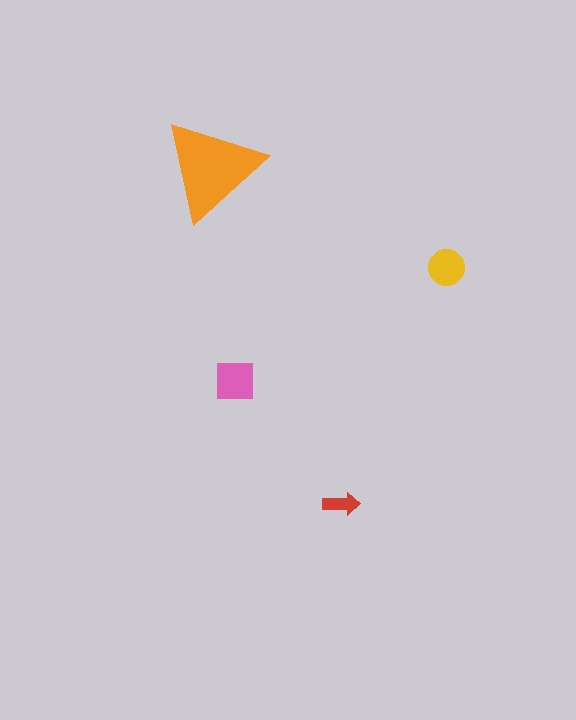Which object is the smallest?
The red arrow.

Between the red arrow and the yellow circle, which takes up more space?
The yellow circle.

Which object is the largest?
The orange triangle.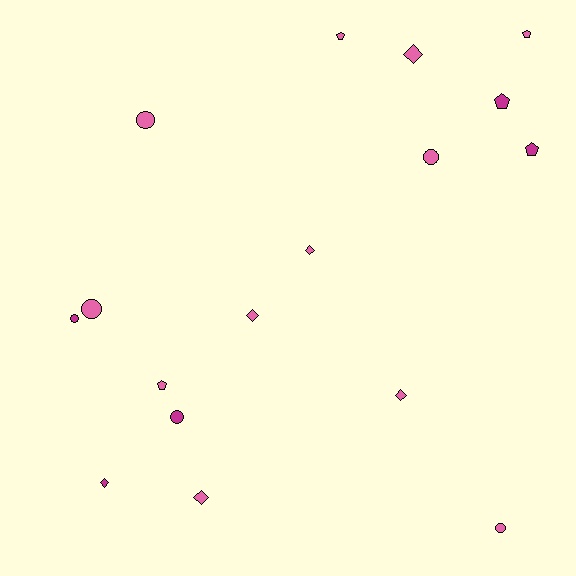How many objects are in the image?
There are 17 objects.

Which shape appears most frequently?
Diamond, with 6 objects.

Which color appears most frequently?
Pink, with 12 objects.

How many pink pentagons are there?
There are 3 pink pentagons.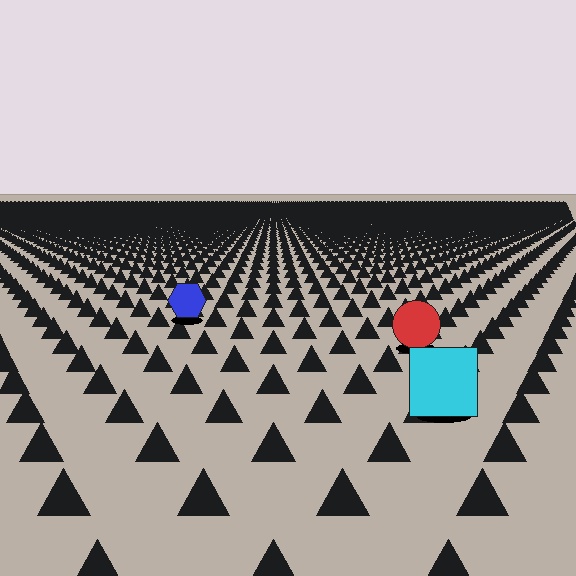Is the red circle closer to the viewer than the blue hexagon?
Yes. The red circle is closer — you can tell from the texture gradient: the ground texture is coarser near it.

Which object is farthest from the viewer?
The blue hexagon is farthest from the viewer. It appears smaller and the ground texture around it is denser.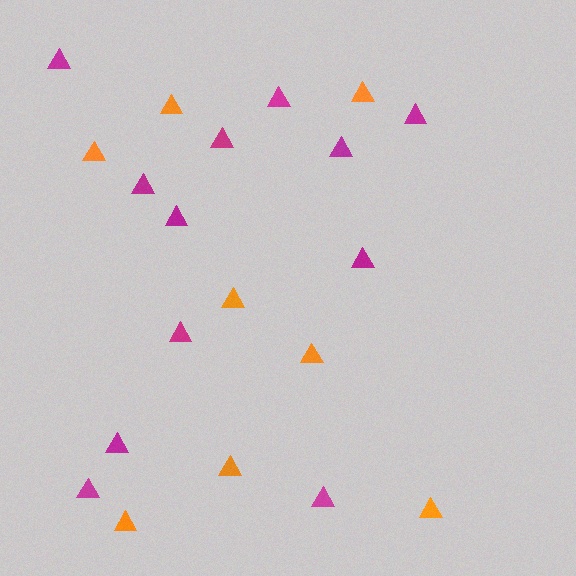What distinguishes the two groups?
There are 2 groups: one group of magenta triangles (12) and one group of orange triangles (8).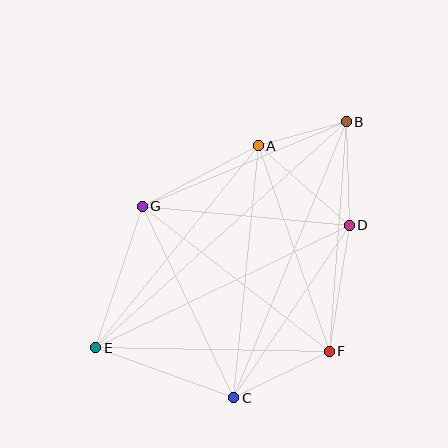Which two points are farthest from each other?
Points B and E are farthest from each other.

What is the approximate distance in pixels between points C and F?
The distance between C and F is approximately 106 pixels.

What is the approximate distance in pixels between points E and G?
The distance between E and G is approximately 149 pixels.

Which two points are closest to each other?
Points A and B are closest to each other.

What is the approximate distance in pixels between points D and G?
The distance between D and G is approximately 208 pixels.